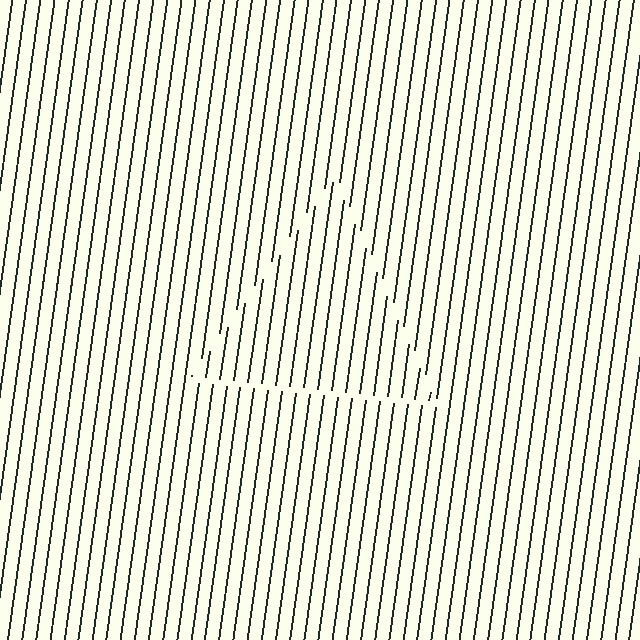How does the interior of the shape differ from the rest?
The interior of the shape contains the same grating, shifted by half a period — the contour is defined by the phase discontinuity where line-ends from the inner and outer gratings abut.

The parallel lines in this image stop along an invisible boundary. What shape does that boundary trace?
An illusory triangle. The interior of the shape contains the same grating, shifted by half a period — the contour is defined by the phase discontinuity where line-ends from the inner and outer gratings abut.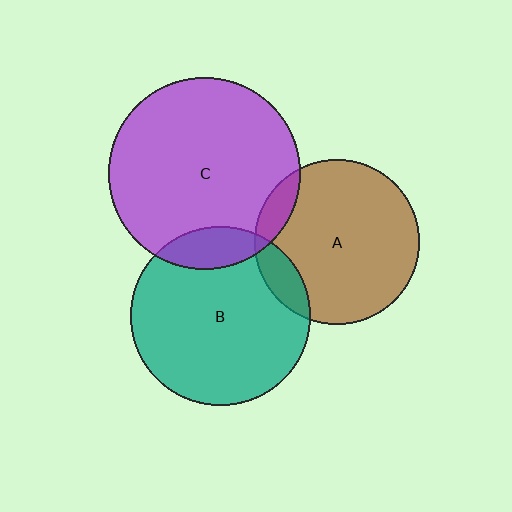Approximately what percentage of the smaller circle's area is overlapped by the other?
Approximately 10%.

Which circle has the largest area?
Circle C (purple).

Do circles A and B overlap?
Yes.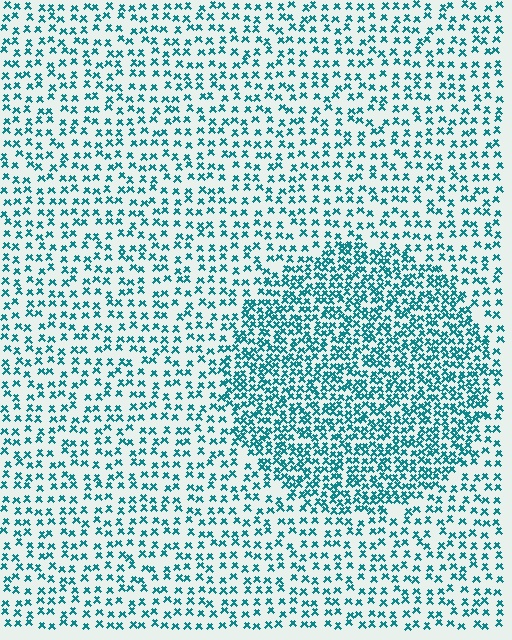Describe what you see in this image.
The image contains small teal elements arranged at two different densities. A circle-shaped region is visible where the elements are more densely packed than the surrounding area.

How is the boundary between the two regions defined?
The boundary is defined by a change in element density (approximately 2.0x ratio). All elements are the same color, size, and shape.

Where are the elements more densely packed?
The elements are more densely packed inside the circle boundary.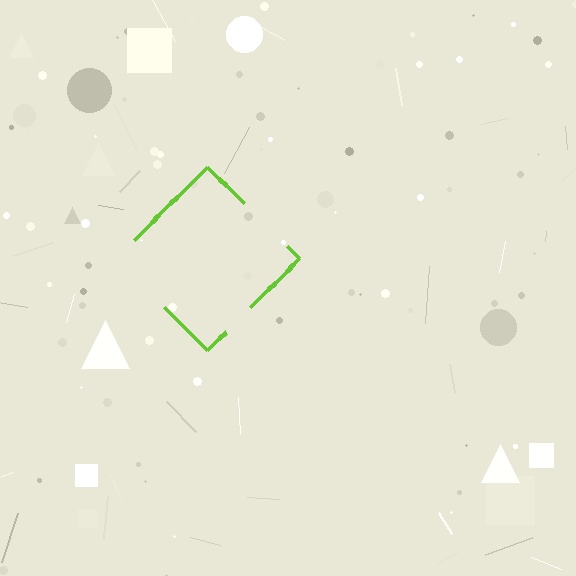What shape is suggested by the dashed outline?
The dashed outline suggests a diamond.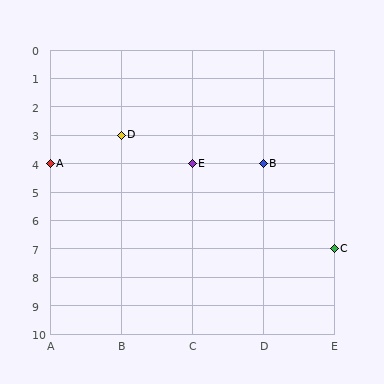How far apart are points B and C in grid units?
Points B and C are 1 column and 3 rows apart (about 3.2 grid units diagonally).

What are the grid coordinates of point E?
Point E is at grid coordinates (C, 4).